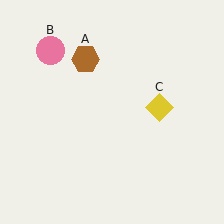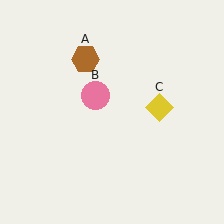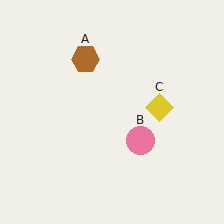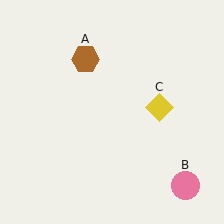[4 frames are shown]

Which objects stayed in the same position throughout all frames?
Brown hexagon (object A) and yellow diamond (object C) remained stationary.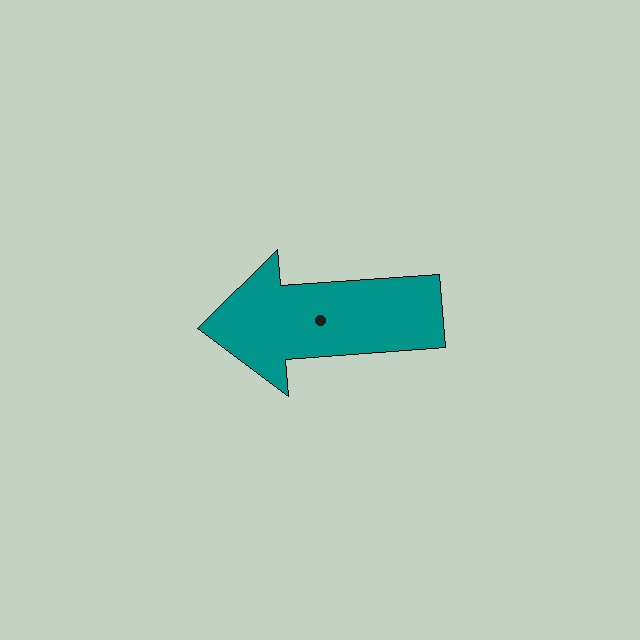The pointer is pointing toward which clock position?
Roughly 9 o'clock.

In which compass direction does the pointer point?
West.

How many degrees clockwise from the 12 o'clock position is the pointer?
Approximately 266 degrees.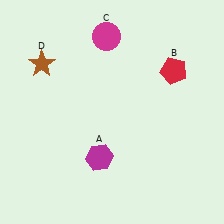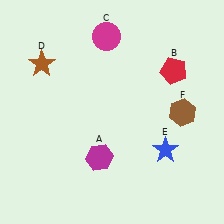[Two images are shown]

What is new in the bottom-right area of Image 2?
A brown hexagon (F) was added in the bottom-right area of Image 2.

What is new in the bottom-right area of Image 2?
A blue star (E) was added in the bottom-right area of Image 2.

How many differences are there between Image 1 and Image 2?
There are 2 differences between the two images.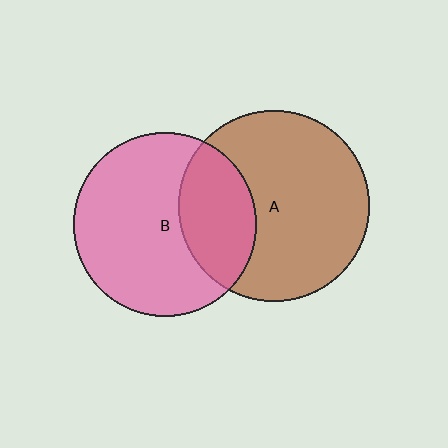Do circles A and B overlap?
Yes.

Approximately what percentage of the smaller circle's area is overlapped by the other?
Approximately 30%.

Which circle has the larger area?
Circle A (brown).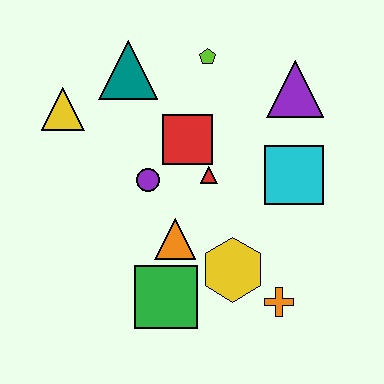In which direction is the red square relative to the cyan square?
The red square is to the left of the cyan square.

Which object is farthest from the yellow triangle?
The orange cross is farthest from the yellow triangle.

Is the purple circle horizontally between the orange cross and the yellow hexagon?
No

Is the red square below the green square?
No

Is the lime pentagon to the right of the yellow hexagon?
No